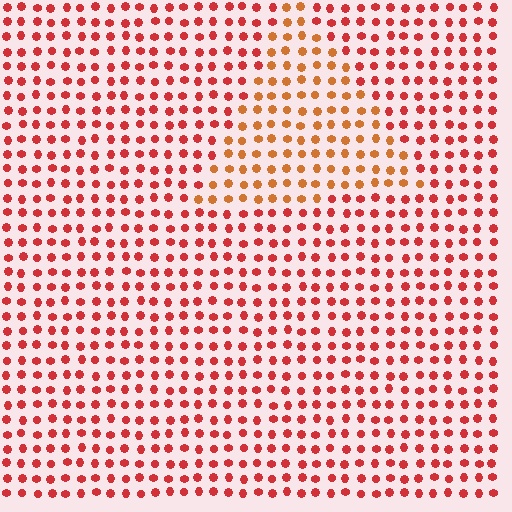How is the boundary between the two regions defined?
The boundary is defined purely by a slight shift in hue (about 29 degrees). Spacing, size, and orientation are identical on both sides.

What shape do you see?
I see a triangle.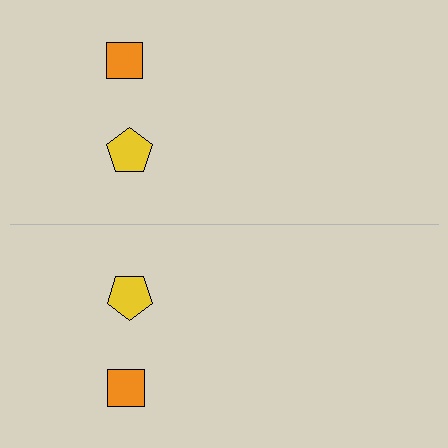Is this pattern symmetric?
Yes, this pattern has bilateral (reflection) symmetry.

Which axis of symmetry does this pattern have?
The pattern has a horizontal axis of symmetry running through the center of the image.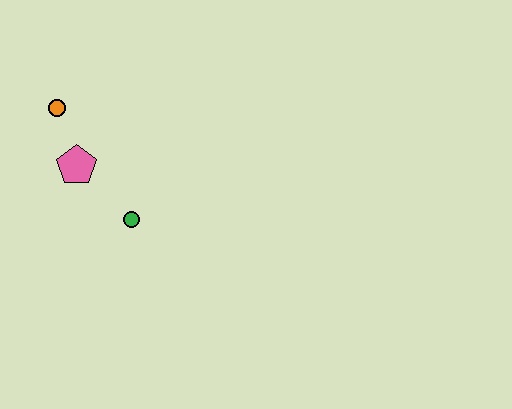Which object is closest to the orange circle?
The pink pentagon is closest to the orange circle.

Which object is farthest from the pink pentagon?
The green circle is farthest from the pink pentagon.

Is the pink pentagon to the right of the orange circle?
Yes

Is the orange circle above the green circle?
Yes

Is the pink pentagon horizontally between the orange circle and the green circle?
Yes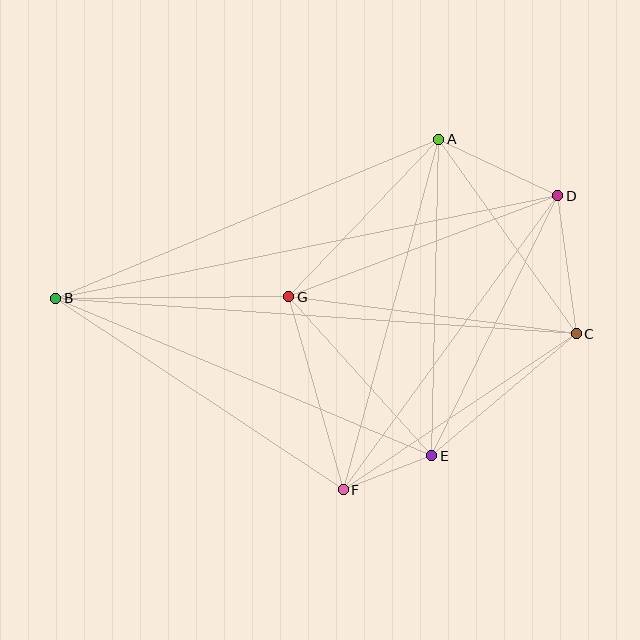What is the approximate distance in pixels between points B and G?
The distance between B and G is approximately 233 pixels.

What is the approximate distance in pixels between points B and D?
The distance between B and D is approximately 512 pixels.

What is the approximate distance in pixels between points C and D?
The distance between C and D is approximately 140 pixels.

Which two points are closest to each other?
Points E and F are closest to each other.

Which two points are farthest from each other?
Points B and C are farthest from each other.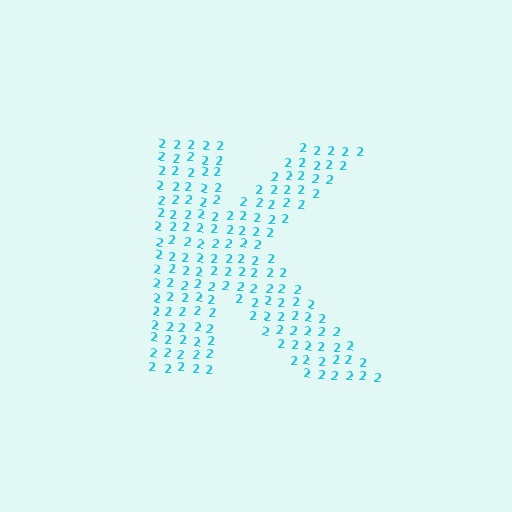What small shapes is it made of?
It is made of small digit 2's.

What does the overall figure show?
The overall figure shows the letter K.